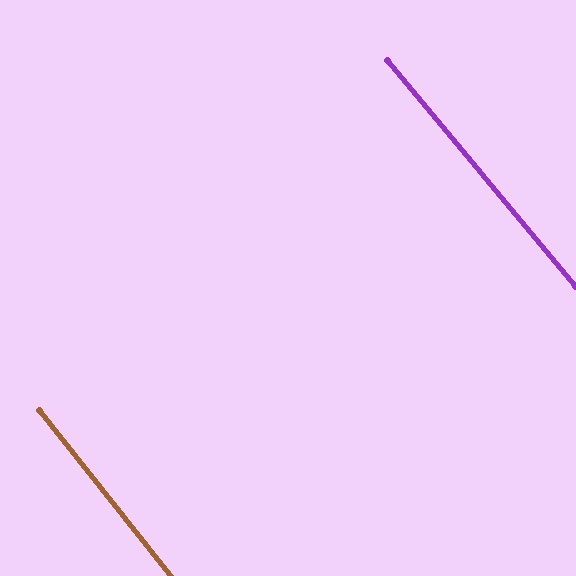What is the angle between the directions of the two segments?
Approximately 1 degree.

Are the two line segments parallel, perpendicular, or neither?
Parallel — their directions differ by only 1.1°.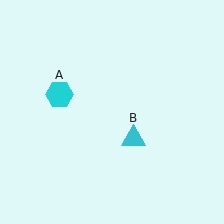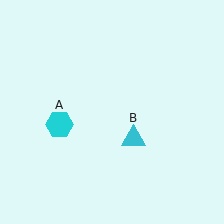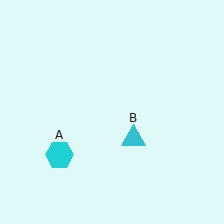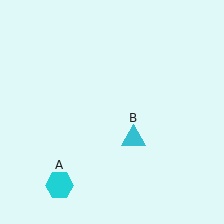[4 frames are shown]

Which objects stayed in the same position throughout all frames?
Cyan triangle (object B) remained stationary.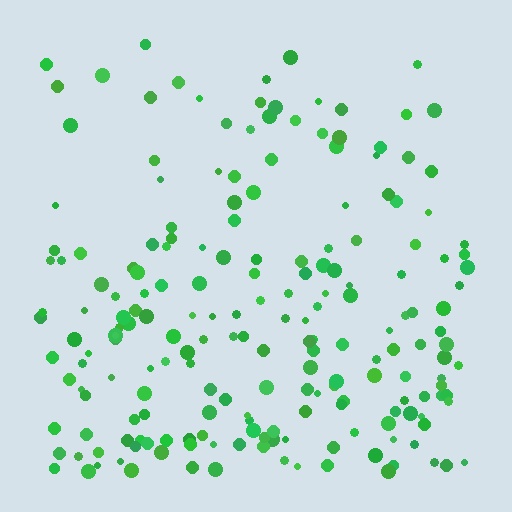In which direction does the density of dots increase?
From top to bottom, with the bottom side densest.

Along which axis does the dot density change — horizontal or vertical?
Vertical.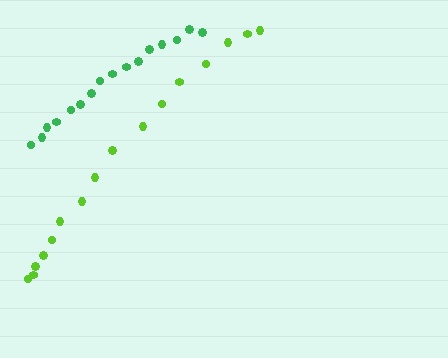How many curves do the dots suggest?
There are 2 distinct paths.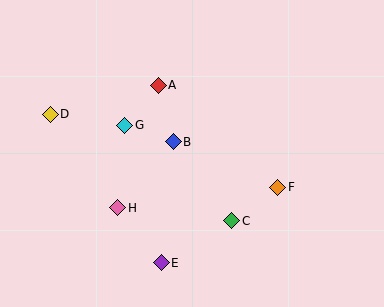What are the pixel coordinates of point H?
Point H is at (118, 208).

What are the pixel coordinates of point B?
Point B is at (173, 142).